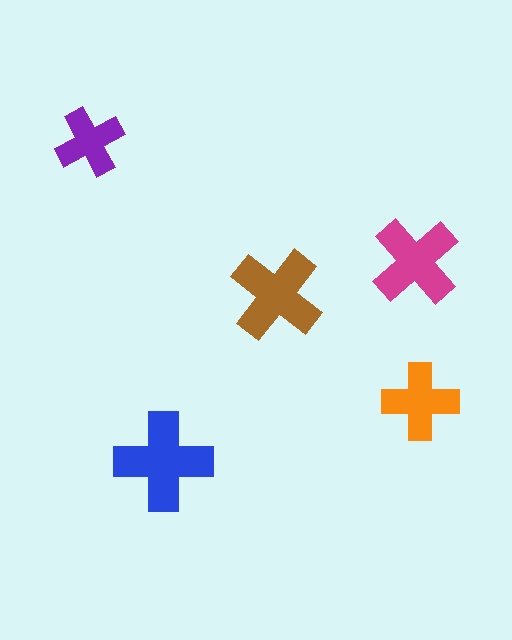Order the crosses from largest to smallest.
the blue one, the brown one, the magenta one, the orange one, the purple one.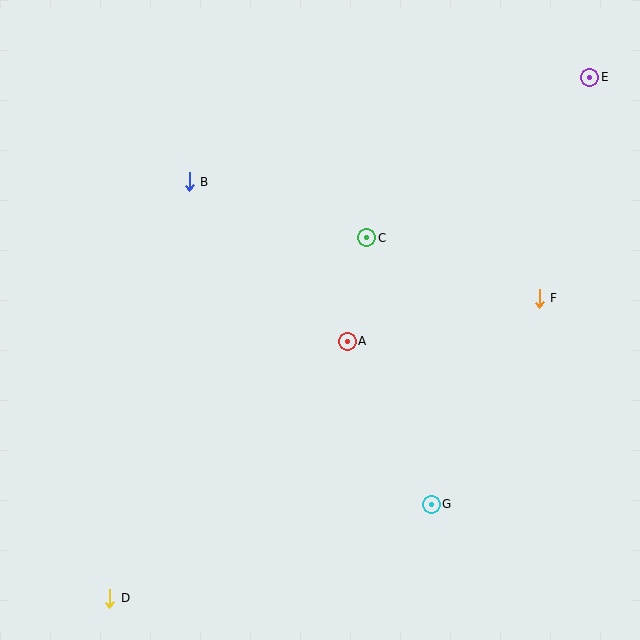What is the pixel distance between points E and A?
The distance between E and A is 358 pixels.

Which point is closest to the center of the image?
Point A at (347, 341) is closest to the center.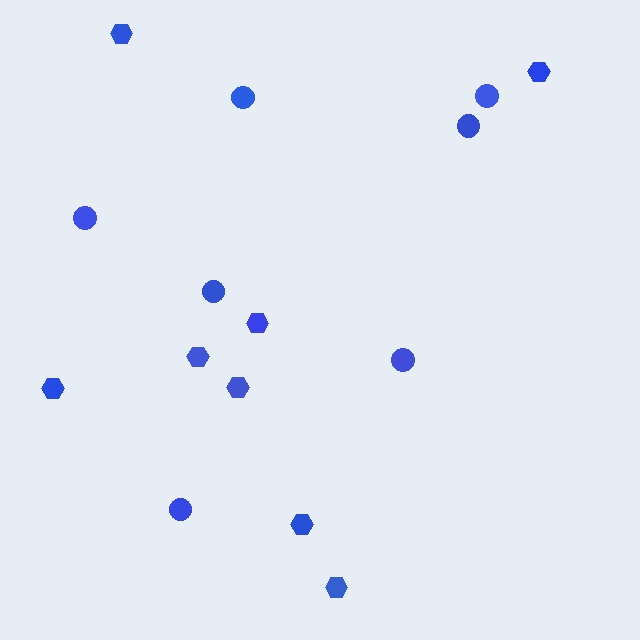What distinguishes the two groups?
There are 2 groups: one group of hexagons (8) and one group of circles (7).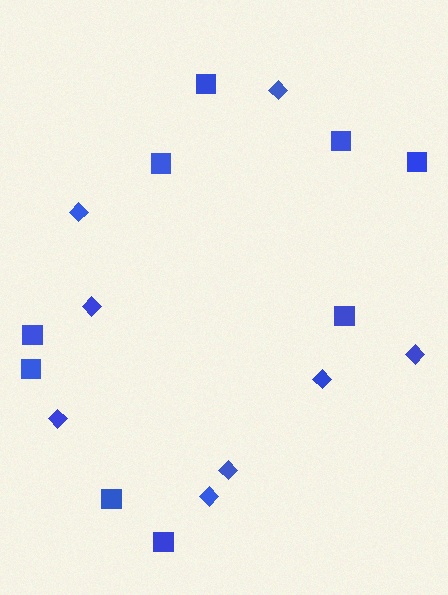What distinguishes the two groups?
There are 2 groups: one group of squares (9) and one group of diamonds (8).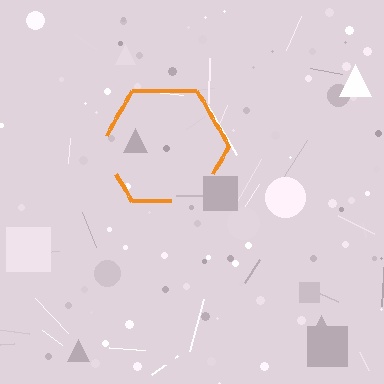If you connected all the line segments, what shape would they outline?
They would outline a hexagon.